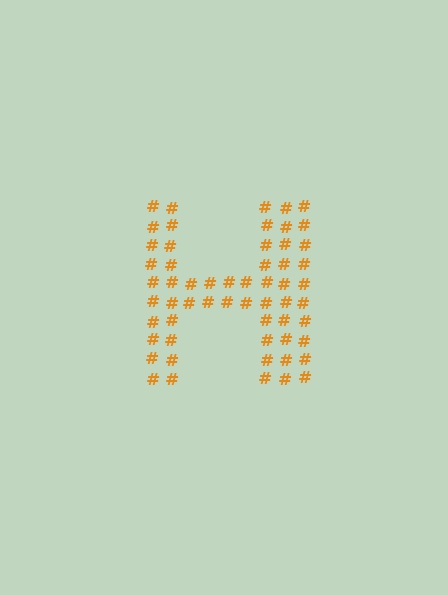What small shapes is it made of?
It is made of small hash symbols.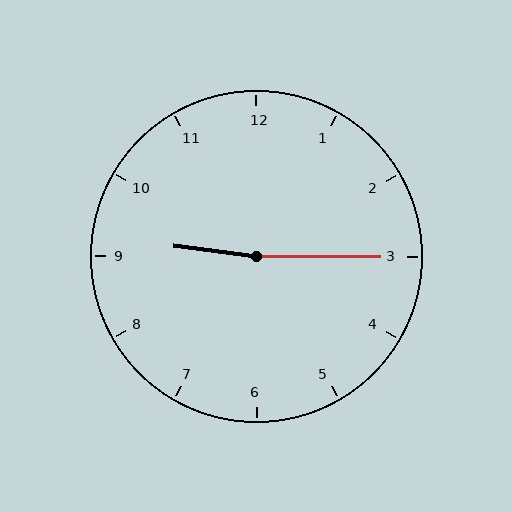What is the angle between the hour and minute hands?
Approximately 172 degrees.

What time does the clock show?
9:15.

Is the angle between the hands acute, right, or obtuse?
It is obtuse.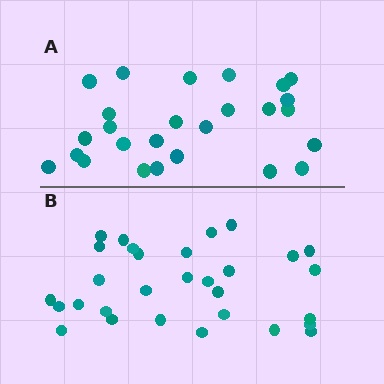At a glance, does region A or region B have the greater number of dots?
Region B (the bottom region) has more dots.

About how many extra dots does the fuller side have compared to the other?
Region B has about 4 more dots than region A.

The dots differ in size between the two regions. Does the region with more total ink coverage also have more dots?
No. Region A has more total ink coverage because its dots are larger, but region B actually contains more individual dots. Total area can be misleading — the number of items is what matters here.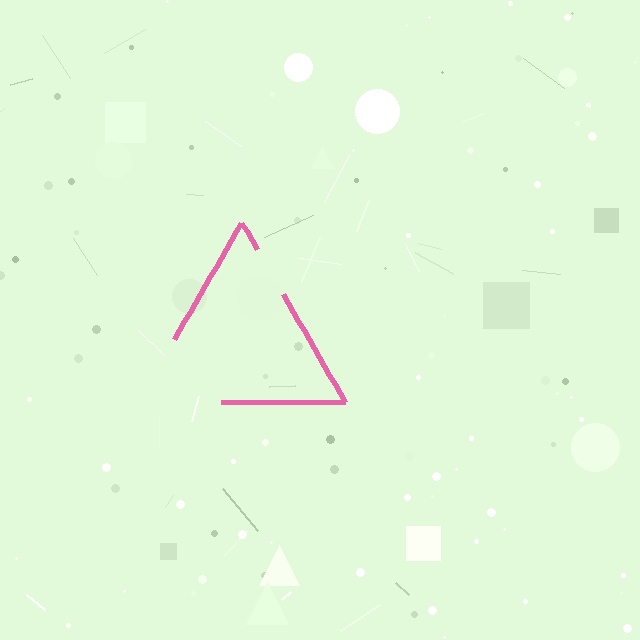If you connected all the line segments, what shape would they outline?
They would outline a triangle.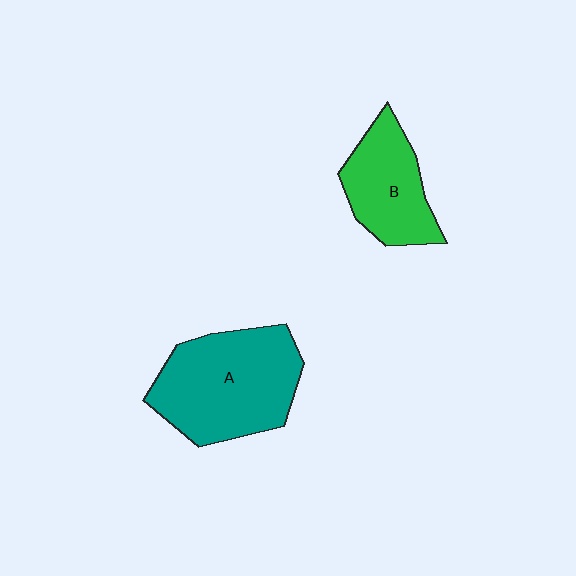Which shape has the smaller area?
Shape B (green).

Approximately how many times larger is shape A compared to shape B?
Approximately 1.6 times.